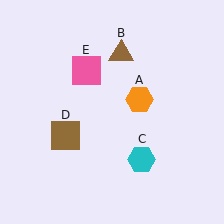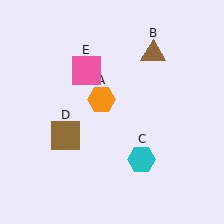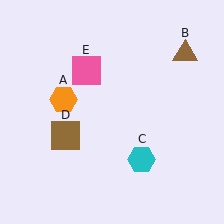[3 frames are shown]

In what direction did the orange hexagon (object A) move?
The orange hexagon (object A) moved left.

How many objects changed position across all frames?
2 objects changed position: orange hexagon (object A), brown triangle (object B).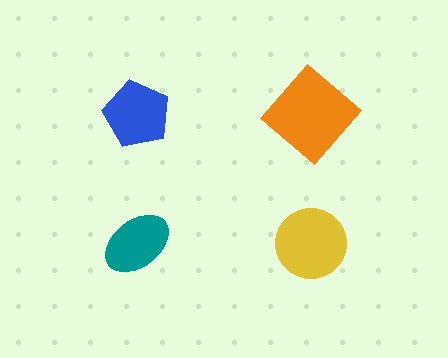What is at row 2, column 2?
A yellow circle.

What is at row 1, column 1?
A blue pentagon.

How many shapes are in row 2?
2 shapes.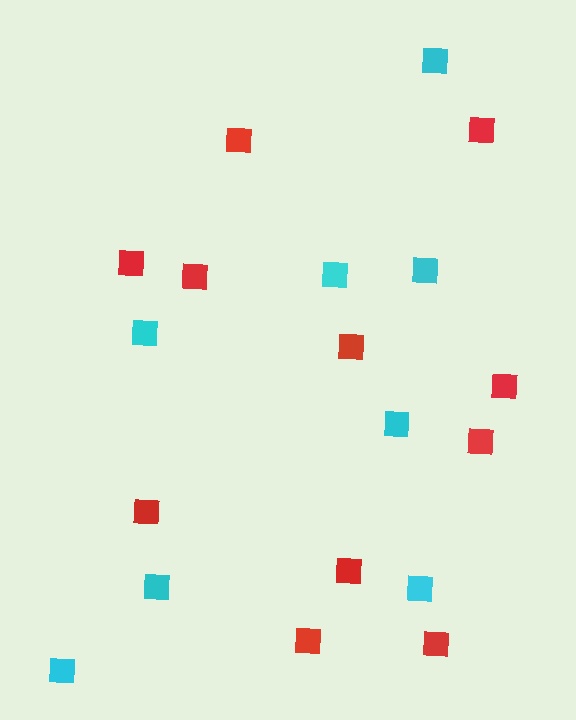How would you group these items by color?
There are 2 groups: one group of cyan squares (8) and one group of red squares (11).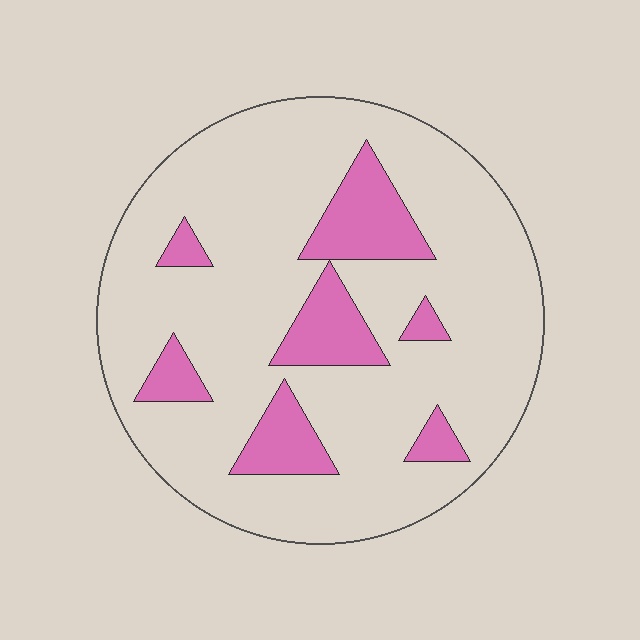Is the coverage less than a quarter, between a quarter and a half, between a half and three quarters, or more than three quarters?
Less than a quarter.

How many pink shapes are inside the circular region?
7.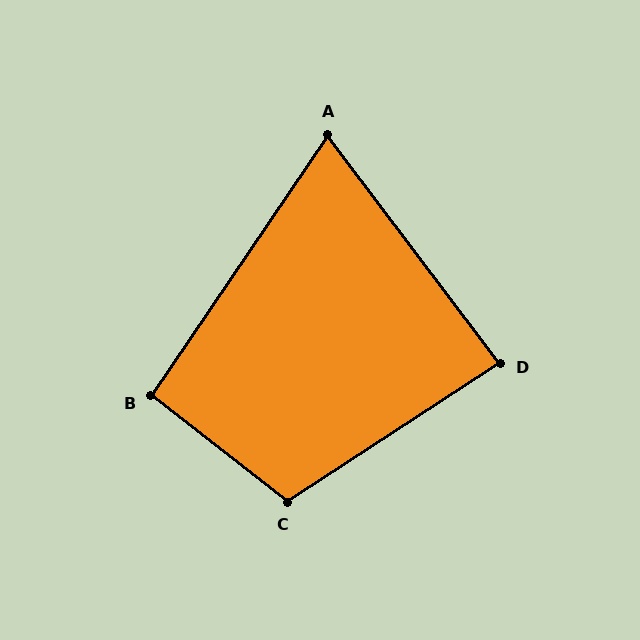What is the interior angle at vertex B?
Approximately 94 degrees (approximately right).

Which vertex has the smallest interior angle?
A, at approximately 71 degrees.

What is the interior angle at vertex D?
Approximately 86 degrees (approximately right).